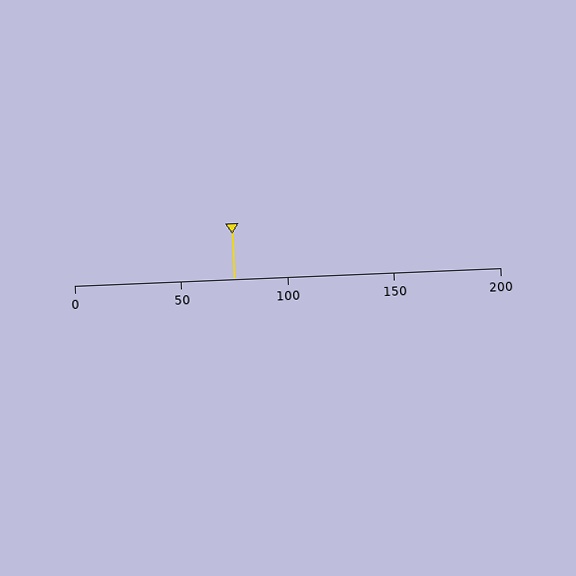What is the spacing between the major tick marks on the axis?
The major ticks are spaced 50 apart.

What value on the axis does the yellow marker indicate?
The marker indicates approximately 75.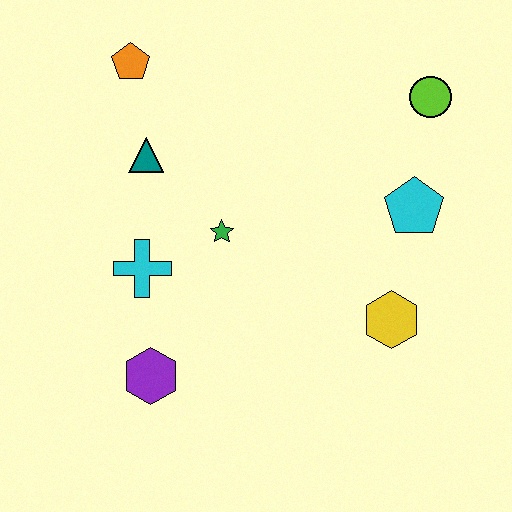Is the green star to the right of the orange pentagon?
Yes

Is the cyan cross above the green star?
No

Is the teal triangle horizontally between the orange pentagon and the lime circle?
Yes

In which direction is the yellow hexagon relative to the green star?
The yellow hexagon is to the right of the green star.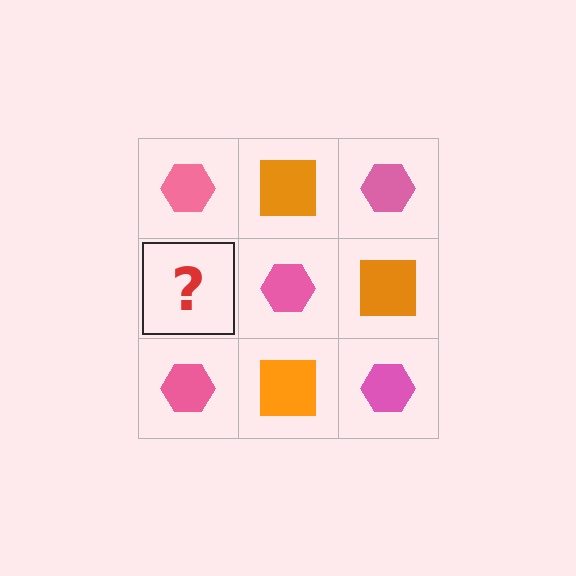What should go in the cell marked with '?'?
The missing cell should contain an orange square.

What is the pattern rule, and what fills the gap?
The rule is that it alternates pink hexagon and orange square in a checkerboard pattern. The gap should be filled with an orange square.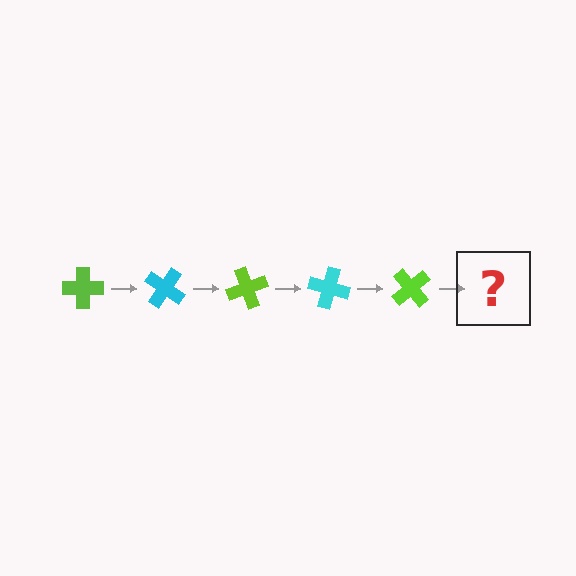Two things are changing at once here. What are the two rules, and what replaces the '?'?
The two rules are that it rotates 35 degrees each step and the color cycles through lime and cyan. The '?' should be a cyan cross, rotated 175 degrees from the start.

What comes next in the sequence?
The next element should be a cyan cross, rotated 175 degrees from the start.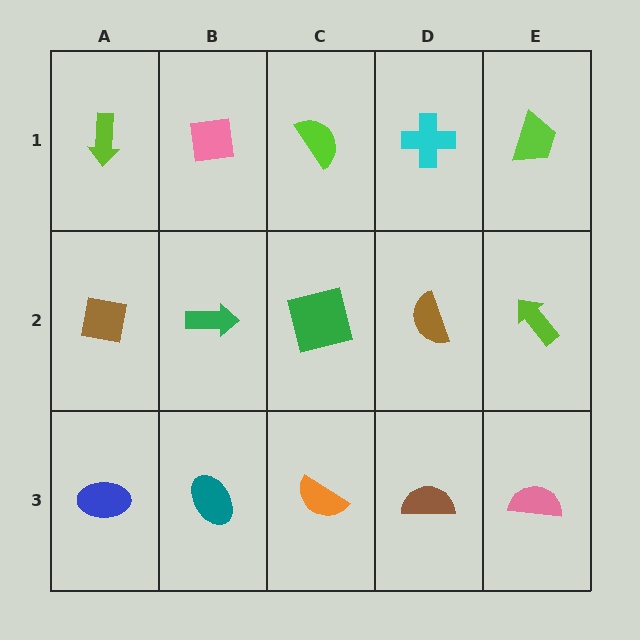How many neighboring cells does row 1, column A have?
2.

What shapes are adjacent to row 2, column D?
A cyan cross (row 1, column D), a brown semicircle (row 3, column D), a green square (row 2, column C), a lime arrow (row 2, column E).